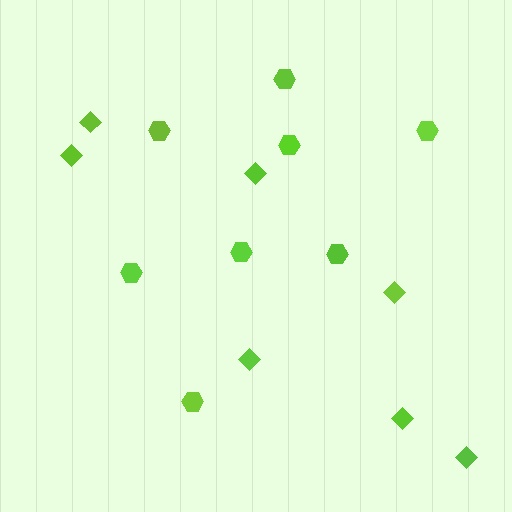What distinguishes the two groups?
There are 2 groups: one group of diamonds (7) and one group of hexagons (8).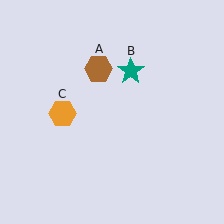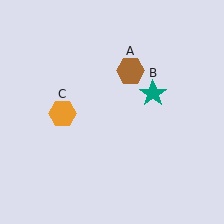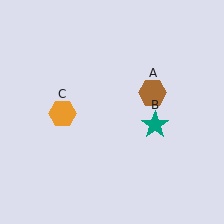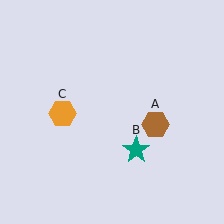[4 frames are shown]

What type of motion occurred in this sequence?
The brown hexagon (object A), teal star (object B) rotated clockwise around the center of the scene.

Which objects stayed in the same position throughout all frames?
Orange hexagon (object C) remained stationary.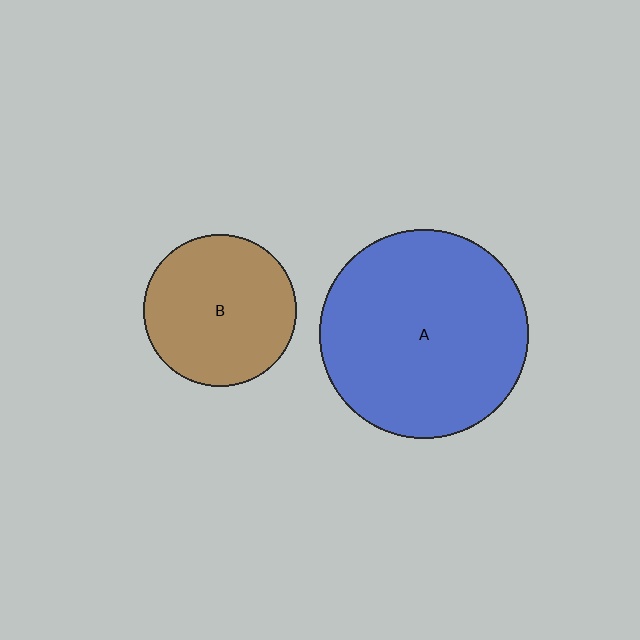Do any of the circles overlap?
No, none of the circles overlap.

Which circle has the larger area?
Circle A (blue).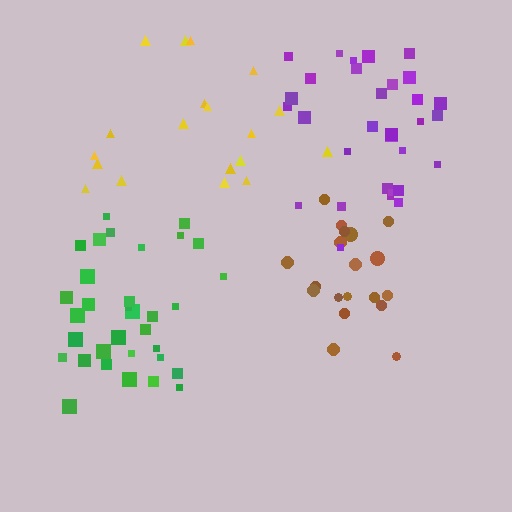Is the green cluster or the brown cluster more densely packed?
Brown.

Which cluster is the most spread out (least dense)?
Yellow.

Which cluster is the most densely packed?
Brown.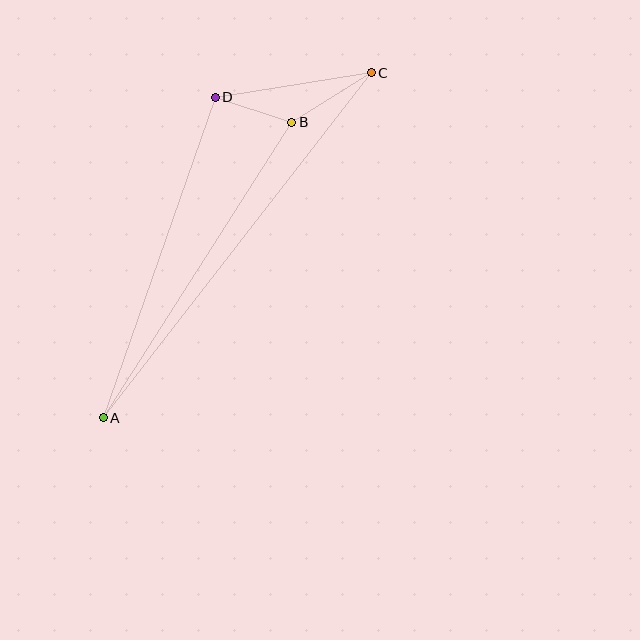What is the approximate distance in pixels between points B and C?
The distance between B and C is approximately 94 pixels.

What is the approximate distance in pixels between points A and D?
The distance between A and D is approximately 340 pixels.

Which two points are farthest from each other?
Points A and C are farthest from each other.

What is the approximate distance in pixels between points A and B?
The distance between A and B is approximately 350 pixels.